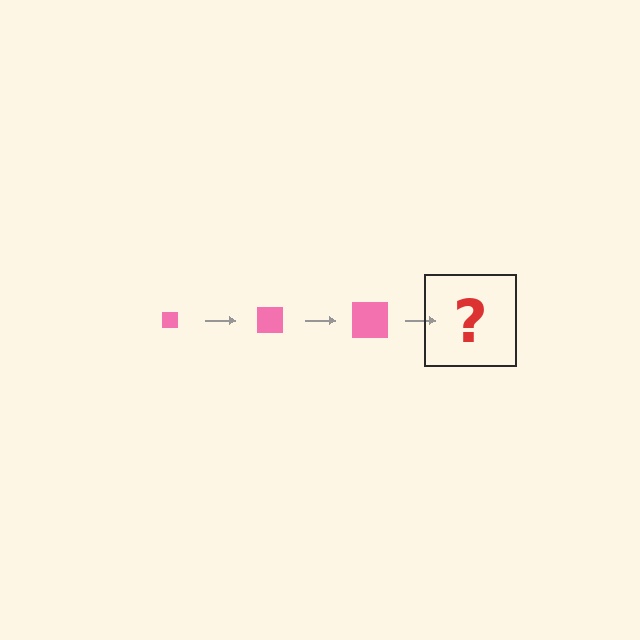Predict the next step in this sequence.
The next step is a pink square, larger than the previous one.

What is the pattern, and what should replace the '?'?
The pattern is that the square gets progressively larger each step. The '?' should be a pink square, larger than the previous one.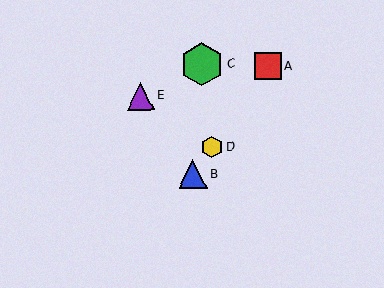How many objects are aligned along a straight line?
3 objects (A, B, D) are aligned along a straight line.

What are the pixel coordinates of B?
Object B is at (193, 174).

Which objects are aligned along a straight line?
Objects A, B, D are aligned along a straight line.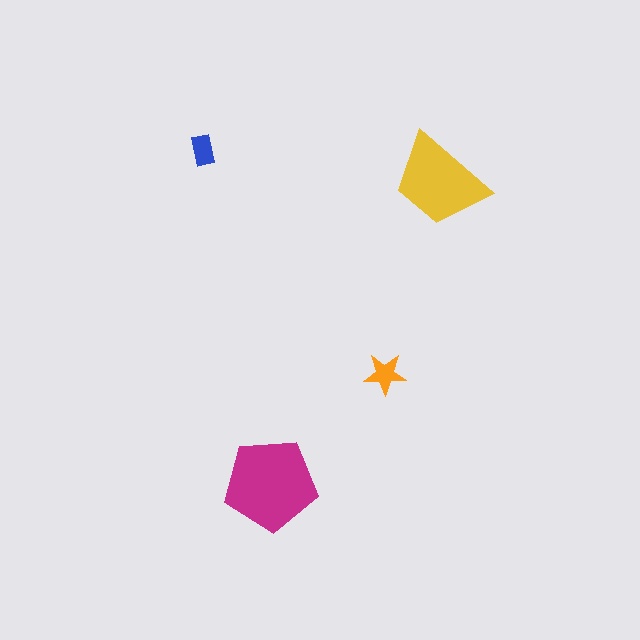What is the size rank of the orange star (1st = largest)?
3rd.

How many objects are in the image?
There are 4 objects in the image.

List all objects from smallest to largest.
The blue rectangle, the orange star, the yellow trapezoid, the magenta pentagon.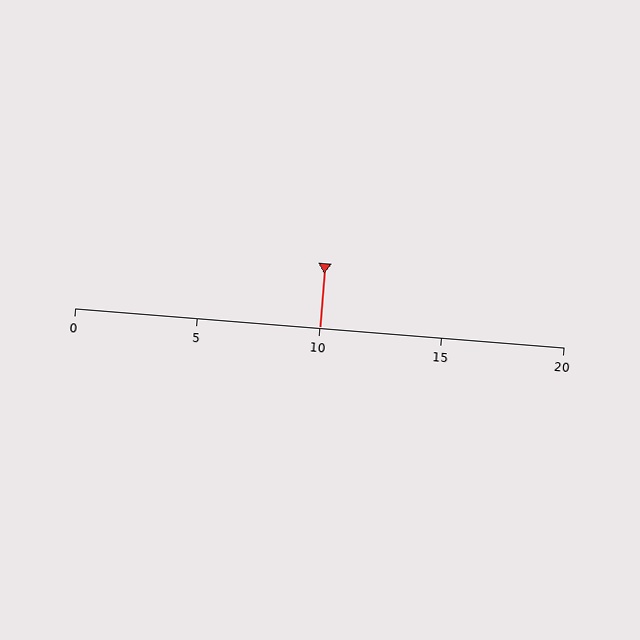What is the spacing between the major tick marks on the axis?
The major ticks are spaced 5 apart.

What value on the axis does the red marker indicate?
The marker indicates approximately 10.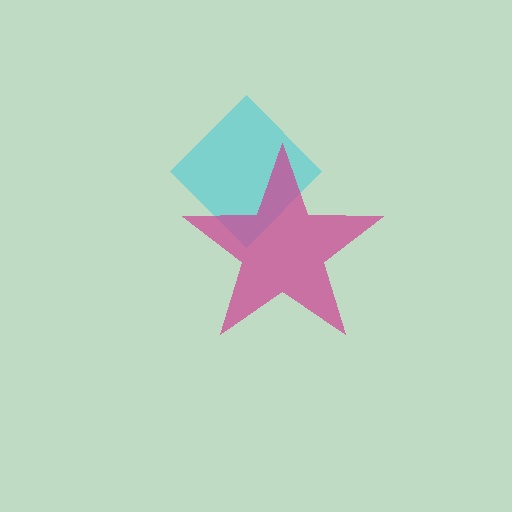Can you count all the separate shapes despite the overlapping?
Yes, there are 2 separate shapes.